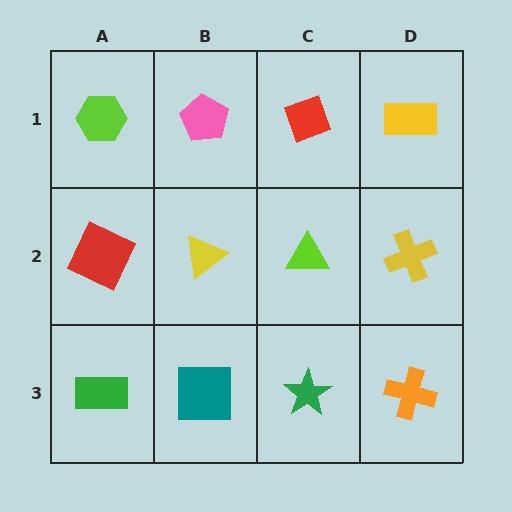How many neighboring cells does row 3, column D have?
2.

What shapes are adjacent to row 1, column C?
A lime triangle (row 2, column C), a pink pentagon (row 1, column B), a yellow rectangle (row 1, column D).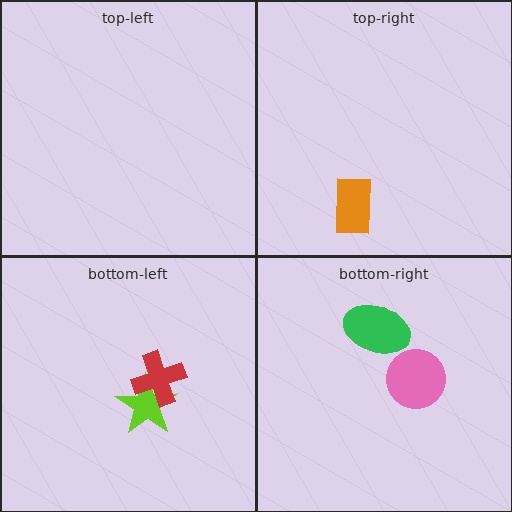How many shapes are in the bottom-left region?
2.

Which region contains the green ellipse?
The bottom-right region.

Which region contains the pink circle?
The bottom-right region.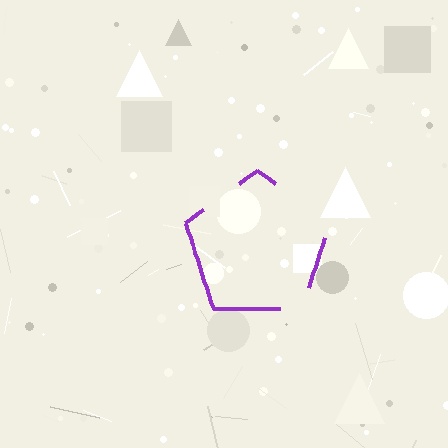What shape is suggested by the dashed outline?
The dashed outline suggests a pentagon.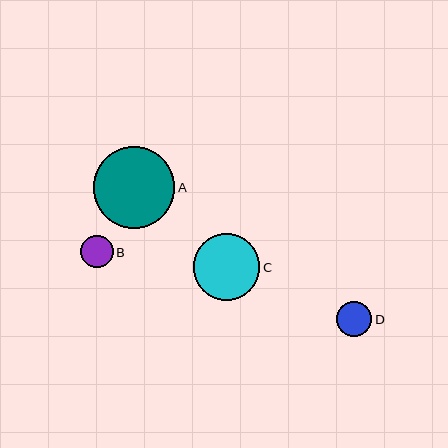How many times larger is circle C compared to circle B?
Circle C is approximately 2.1 times the size of circle B.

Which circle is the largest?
Circle A is the largest with a size of approximately 82 pixels.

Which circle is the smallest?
Circle B is the smallest with a size of approximately 32 pixels.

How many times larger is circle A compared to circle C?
Circle A is approximately 1.2 times the size of circle C.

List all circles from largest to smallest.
From largest to smallest: A, C, D, B.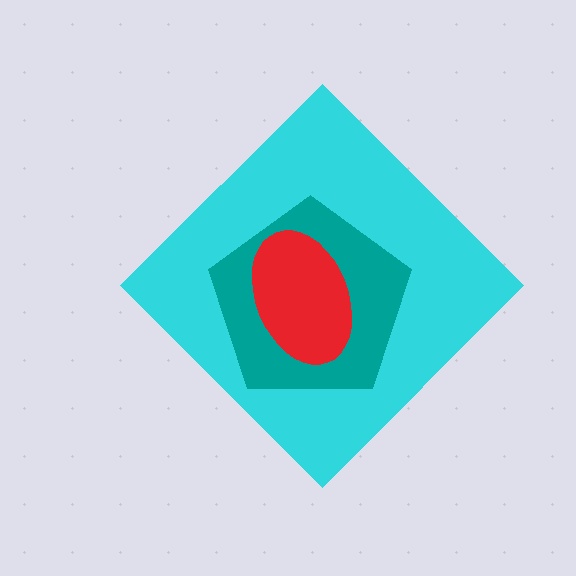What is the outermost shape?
The cyan diamond.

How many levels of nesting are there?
3.